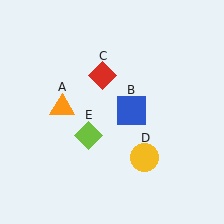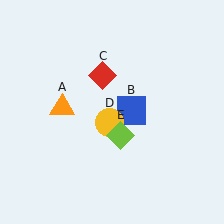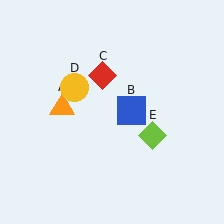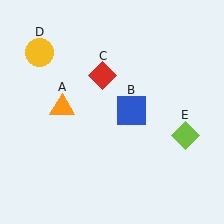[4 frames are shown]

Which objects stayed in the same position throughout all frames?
Orange triangle (object A) and blue square (object B) and red diamond (object C) remained stationary.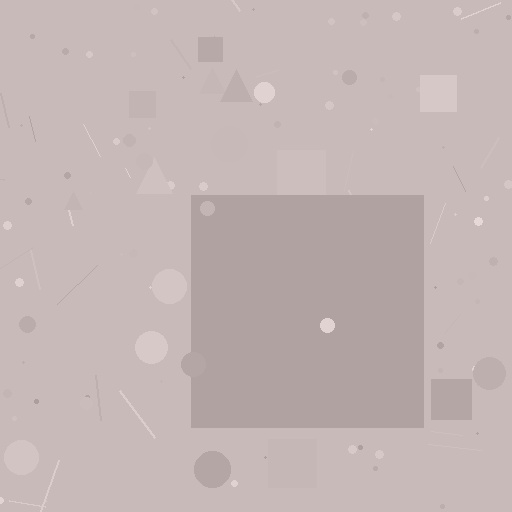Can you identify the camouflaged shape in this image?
The camouflaged shape is a square.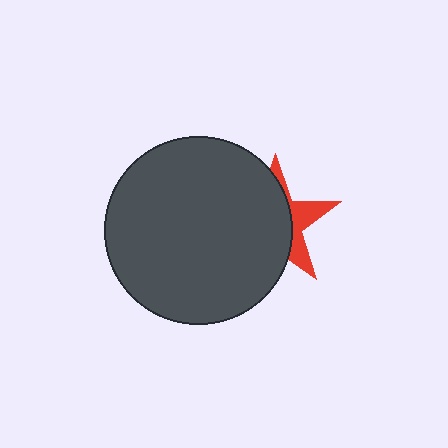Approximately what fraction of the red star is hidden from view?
Roughly 68% of the red star is hidden behind the dark gray circle.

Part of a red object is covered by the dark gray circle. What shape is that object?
It is a star.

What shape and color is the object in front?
The object in front is a dark gray circle.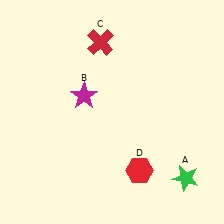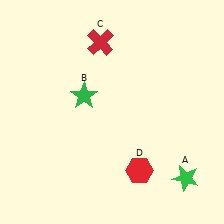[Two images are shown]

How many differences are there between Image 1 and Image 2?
There is 1 difference between the two images.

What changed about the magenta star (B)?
In Image 1, B is magenta. In Image 2, it changed to green.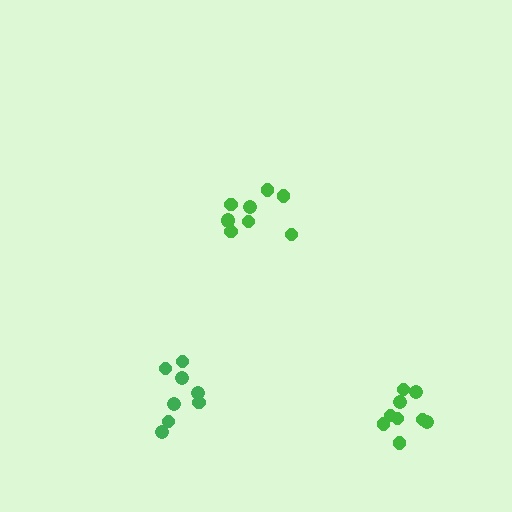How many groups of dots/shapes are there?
There are 3 groups.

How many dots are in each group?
Group 1: 9 dots, Group 2: 9 dots, Group 3: 8 dots (26 total).